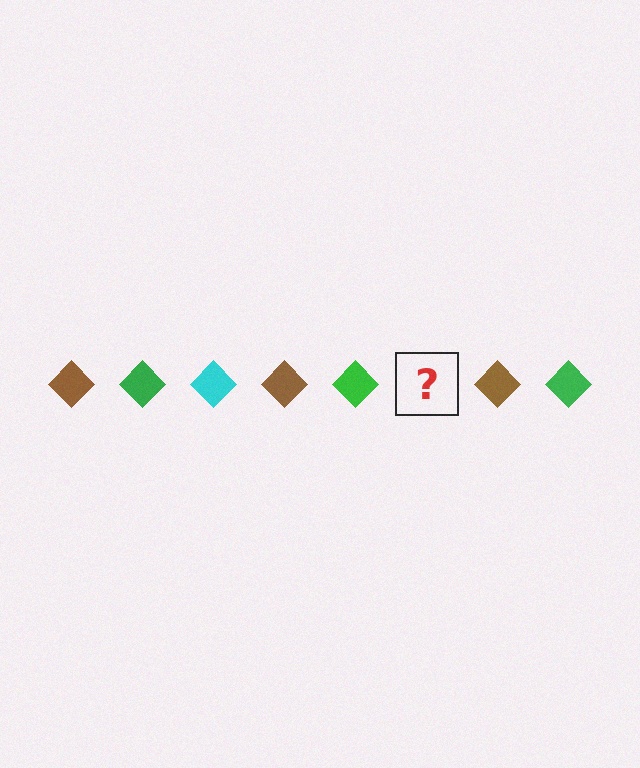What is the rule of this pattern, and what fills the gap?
The rule is that the pattern cycles through brown, green, cyan diamonds. The gap should be filled with a cyan diamond.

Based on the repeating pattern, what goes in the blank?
The blank should be a cyan diamond.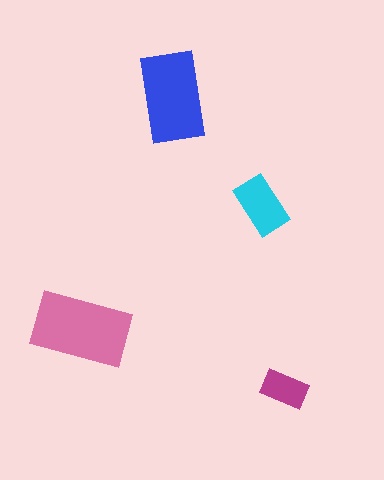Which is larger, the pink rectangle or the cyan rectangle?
The pink one.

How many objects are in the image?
There are 4 objects in the image.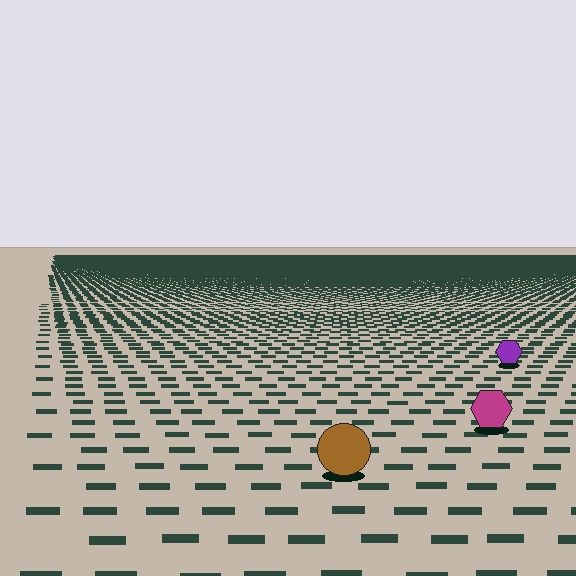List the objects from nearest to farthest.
From nearest to farthest: the brown circle, the magenta hexagon, the purple hexagon.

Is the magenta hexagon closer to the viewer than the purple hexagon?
Yes. The magenta hexagon is closer — you can tell from the texture gradient: the ground texture is coarser near it.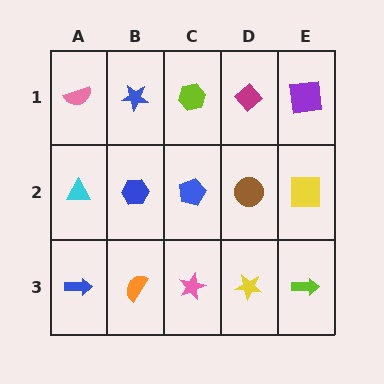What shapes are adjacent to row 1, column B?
A blue hexagon (row 2, column B), a pink semicircle (row 1, column A), a lime hexagon (row 1, column C).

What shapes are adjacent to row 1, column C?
A blue pentagon (row 2, column C), a blue star (row 1, column B), a magenta diamond (row 1, column D).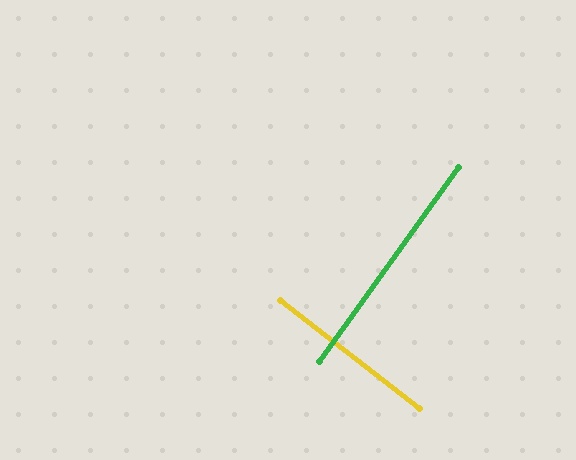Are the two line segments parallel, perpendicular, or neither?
Perpendicular — they meet at approximately 88°.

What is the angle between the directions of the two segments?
Approximately 88 degrees.